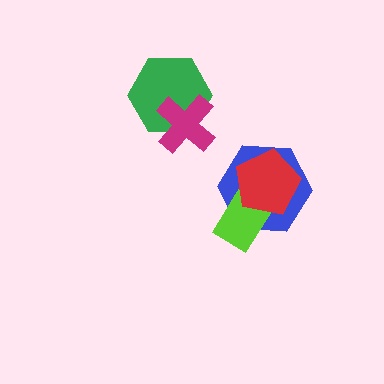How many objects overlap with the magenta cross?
1 object overlaps with the magenta cross.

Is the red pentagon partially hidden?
No, no other shape covers it.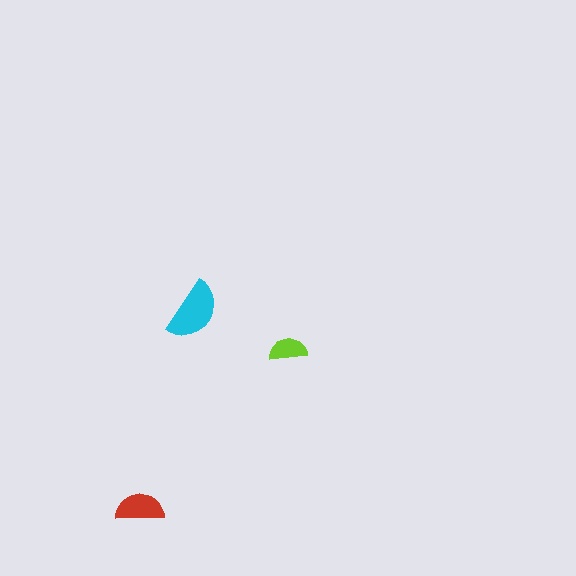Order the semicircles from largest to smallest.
the cyan one, the red one, the lime one.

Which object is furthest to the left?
The red semicircle is leftmost.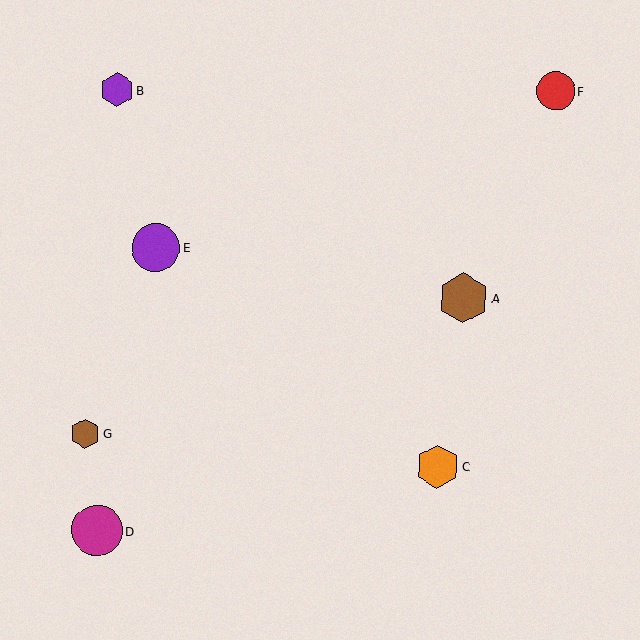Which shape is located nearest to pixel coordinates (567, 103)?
The red circle (labeled F) at (555, 91) is nearest to that location.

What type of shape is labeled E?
Shape E is a purple circle.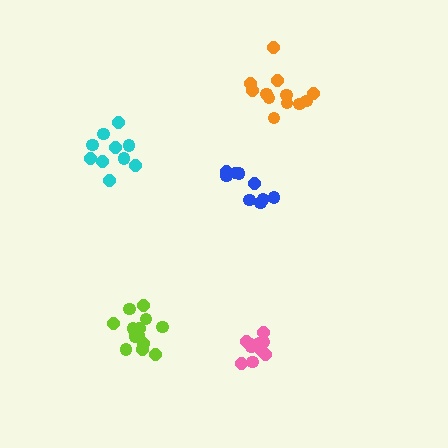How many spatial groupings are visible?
There are 5 spatial groupings.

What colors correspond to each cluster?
The clusters are colored: blue, lime, cyan, pink, orange.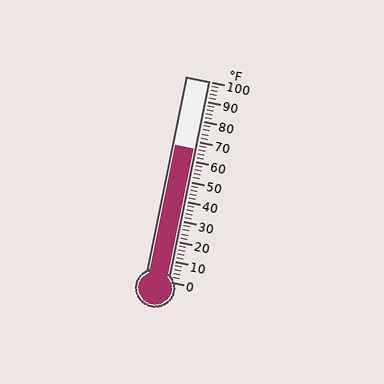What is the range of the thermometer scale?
The thermometer scale ranges from 0°F to 100°F.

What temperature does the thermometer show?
The thermometer shows approximately 66°F.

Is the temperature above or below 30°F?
The temperature is above 30°F.